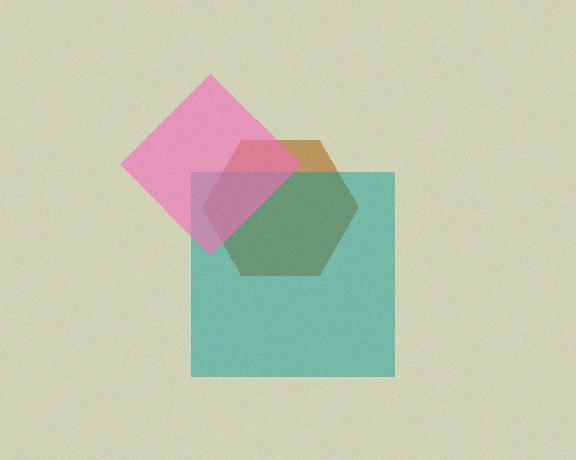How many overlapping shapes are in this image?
There are 3 overlapping shapes in the image.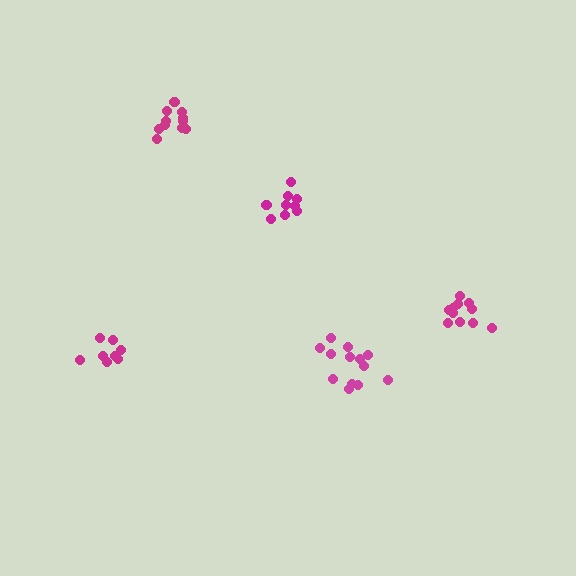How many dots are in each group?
Group 1: 11 dots, Group 2: 8 dots, Group 3: 12 dots, Group 4: 9 dots, Group 5: 13 dots (53 total).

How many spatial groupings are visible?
There are 5 spatial groupings.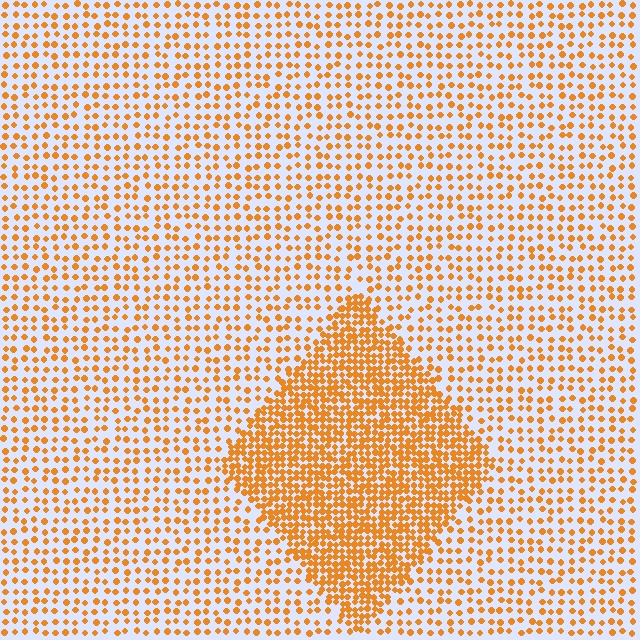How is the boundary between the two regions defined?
The boundary is defined by a change in element density (approximately 2.4x ratio). All elements are the same color, size, and shape.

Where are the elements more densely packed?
The elements are more densely packed inside the diamond boundary.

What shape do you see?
I see a diamond.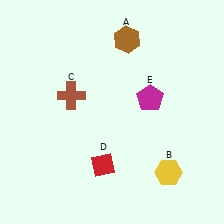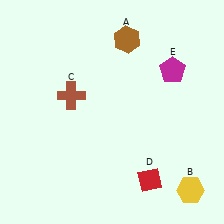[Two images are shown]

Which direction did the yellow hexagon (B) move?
The yellow hexagon (B) moved right.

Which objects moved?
The objects that moved are: the yellow hexagon (B), the red diamond (D), the magenta pentagon (E).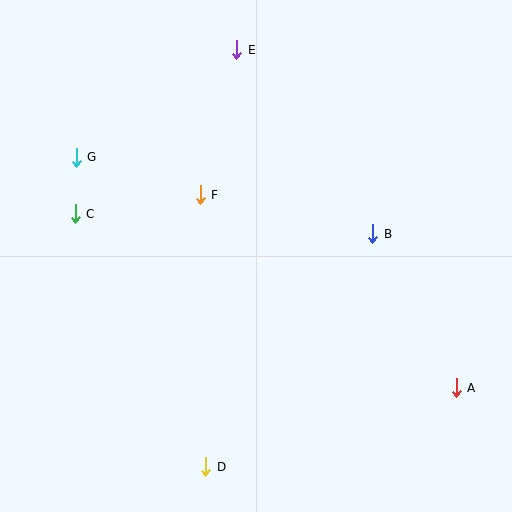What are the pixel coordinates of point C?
Point C is at (75, 214).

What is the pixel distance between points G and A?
The distance between G and A is 445 pixels.